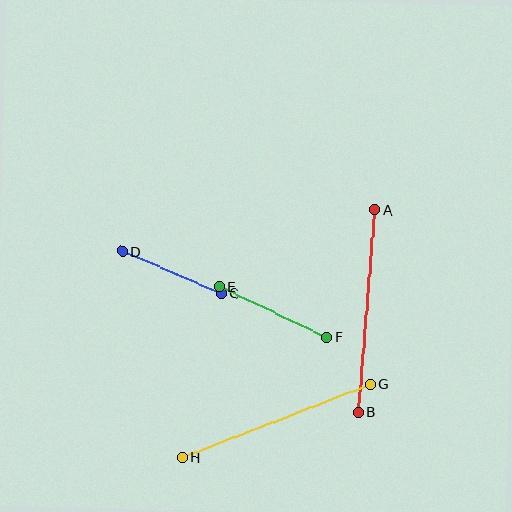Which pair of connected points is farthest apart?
Points A and B are farthest apart.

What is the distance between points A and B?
The distance is approximately 203 pixels.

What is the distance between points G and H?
The distance is approximately 202 pixels.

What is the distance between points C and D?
The distance is approximately 107 pixels.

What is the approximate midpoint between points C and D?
The midpoint is at approximately (172, 272) pixels.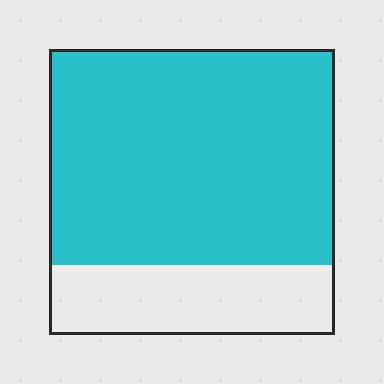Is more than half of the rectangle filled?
Yes.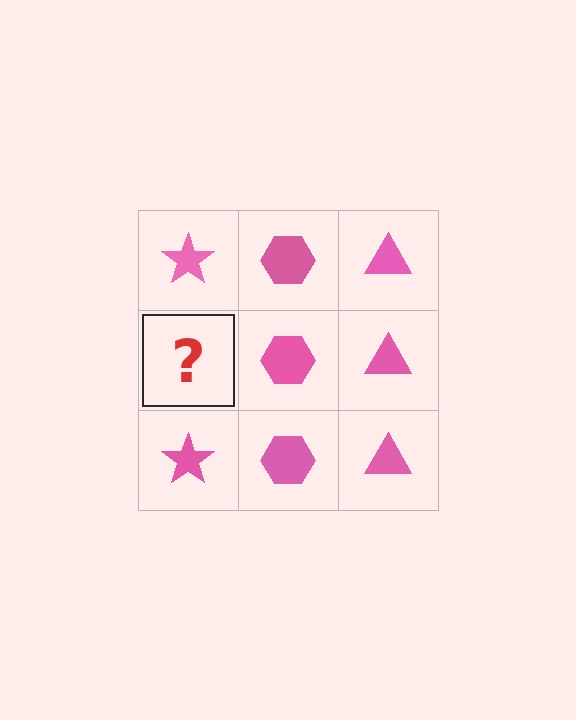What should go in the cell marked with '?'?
The missing cell should contain a pink star.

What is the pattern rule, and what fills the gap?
The rule is that each column has a consistent shape. The gap should be filled with a pink star.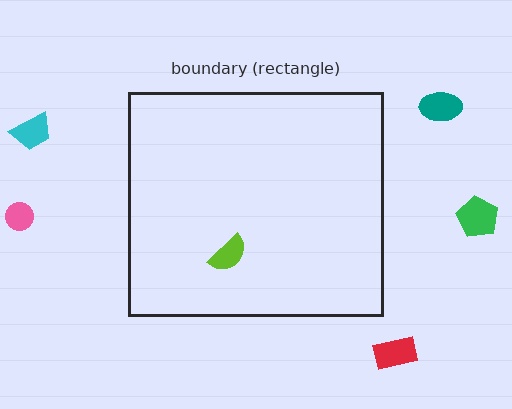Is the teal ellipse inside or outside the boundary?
Outside.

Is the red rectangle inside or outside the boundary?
Outside.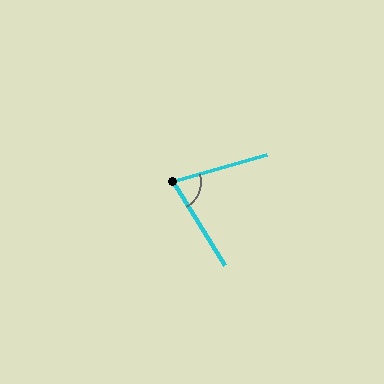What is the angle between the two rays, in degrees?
Approximately 74 degrees.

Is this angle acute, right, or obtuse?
It is acute.